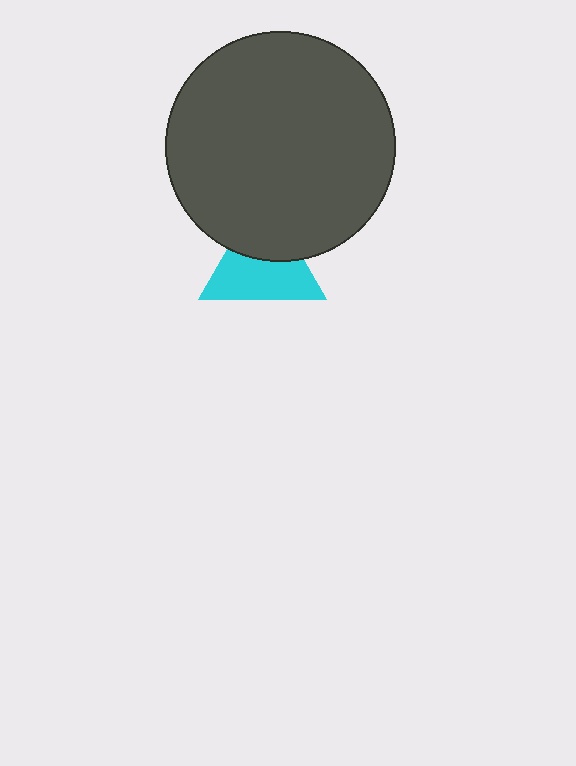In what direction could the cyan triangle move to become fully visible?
The cyan triangle could move down. That would shift it out from behind the dark gray circle entirely.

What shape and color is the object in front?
The object in front is a dark gray circle.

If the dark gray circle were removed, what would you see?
You would see the complete cyan triangle.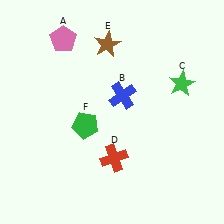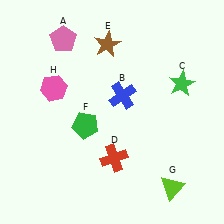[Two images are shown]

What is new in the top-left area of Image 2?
A pink hexagon (H) was added in the top-left area of Image 2.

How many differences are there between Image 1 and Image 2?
There are 2 differences between the two images.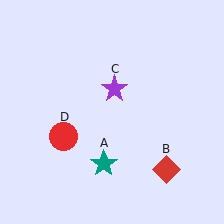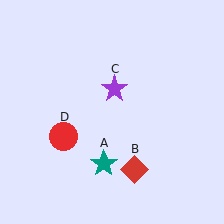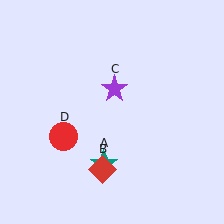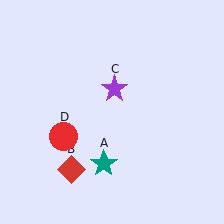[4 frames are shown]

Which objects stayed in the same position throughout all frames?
Teal star (object A) and purple star (object C) and red circle (object D) remained stationary.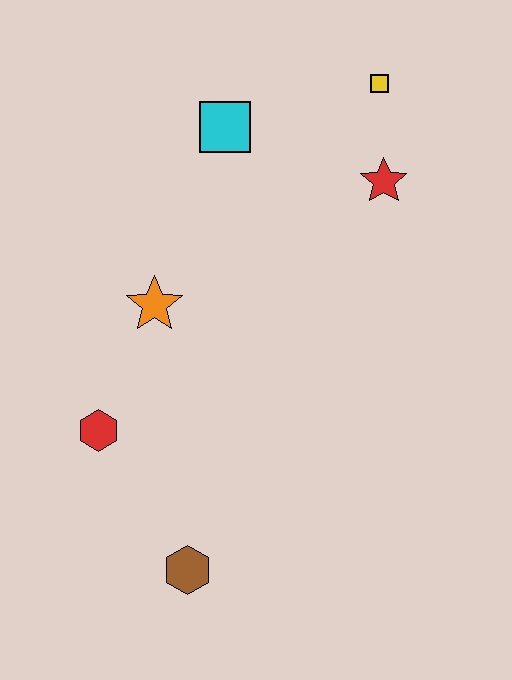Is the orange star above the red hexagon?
Yes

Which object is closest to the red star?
The yellow square is closest to the red star.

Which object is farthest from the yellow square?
The brown hexagon is farthest from the yellow square.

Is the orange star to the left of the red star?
Yes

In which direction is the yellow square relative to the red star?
The yellow square is above the red star.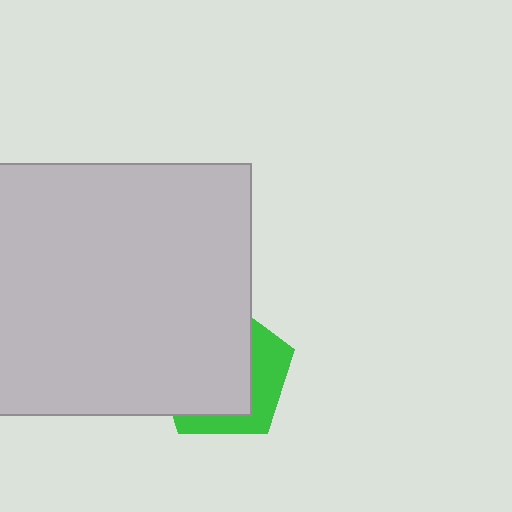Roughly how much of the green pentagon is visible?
A small part of it is visible (roughly 34%).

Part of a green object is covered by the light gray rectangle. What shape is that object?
It is a pentagon.